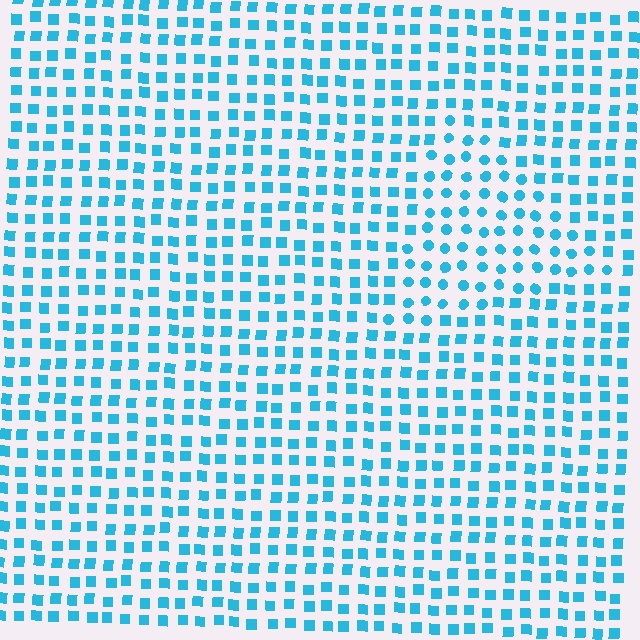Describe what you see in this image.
The image is filled with small cyan elements arranged in a uniform grid. A triangle-shaped region contains circles, while the surrounding area contains squares. The boundary is defined purely by the change in element shape.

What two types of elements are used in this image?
The image uses circles inside the triangle region and squares outside it.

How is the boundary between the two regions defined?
The boundary is defined by a change in element shape: circles inside vs. squares outside. All elements share the same color and spacing.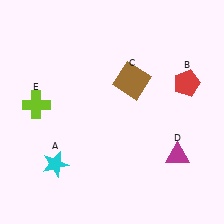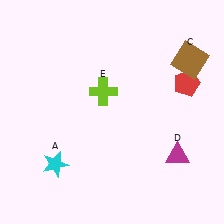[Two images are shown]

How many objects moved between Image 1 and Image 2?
2 objects moved between the two images.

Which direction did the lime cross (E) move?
The lime cross (E) moved right.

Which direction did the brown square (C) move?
The brown square (C) moved right.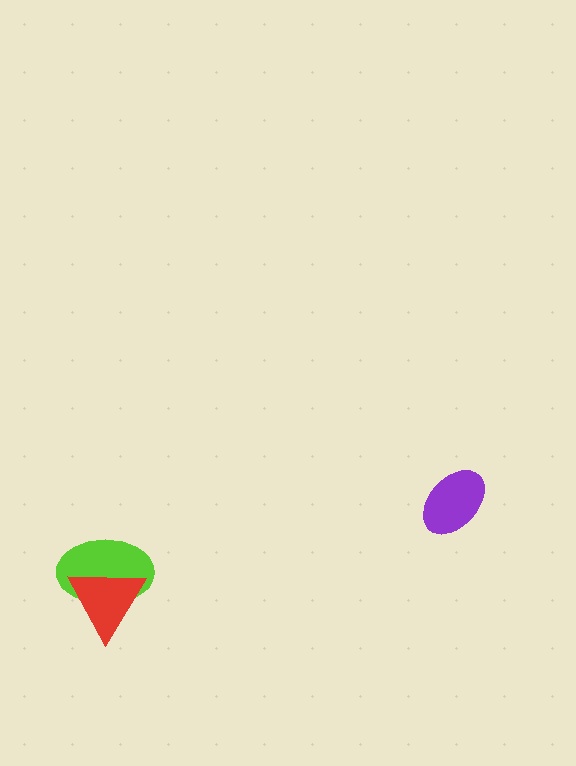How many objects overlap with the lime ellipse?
1 object overlaps with the lime ellipse.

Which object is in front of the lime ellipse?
The red triangle is in front of the lime ellipse.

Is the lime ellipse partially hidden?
Yes, it is partially covered by another shape.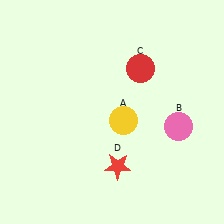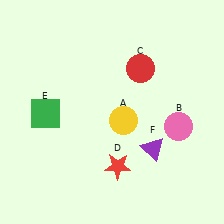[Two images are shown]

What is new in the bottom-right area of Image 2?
A purple triangle (F) was added in the bottom-right area of Image 2.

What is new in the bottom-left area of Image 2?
A green square (E) was added in the bottom-left area of Image 2.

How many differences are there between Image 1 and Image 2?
There are 2 differences between the two images.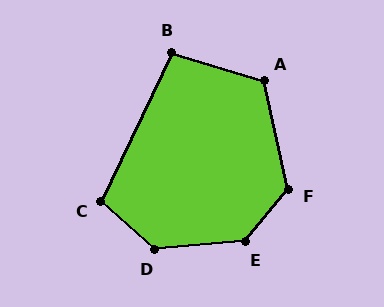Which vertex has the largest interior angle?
E, at approximately 135 degrees.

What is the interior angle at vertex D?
Approximately 134 degrees (obtuse).